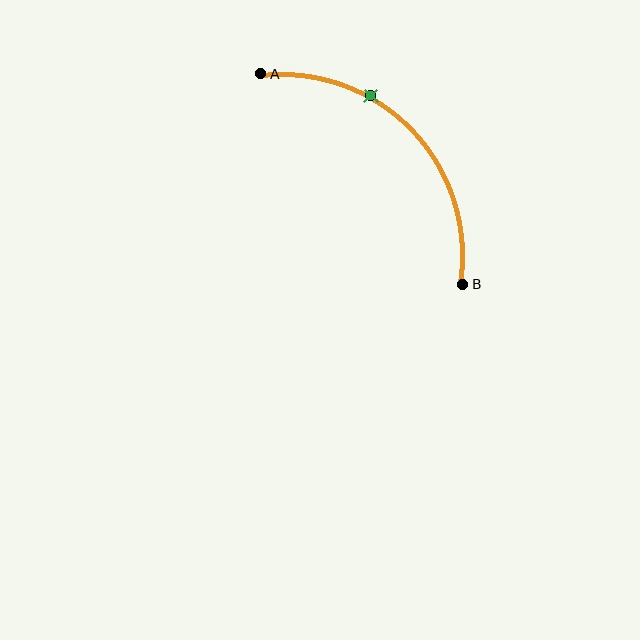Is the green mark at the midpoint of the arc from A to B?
No. The green mark lies on the arc but is closer to endpoint A. The arc midpoint would be at the point on the curve equidistant along the arc from both A and B.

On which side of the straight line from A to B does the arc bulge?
The arc bulges above and to the right of the straight line connecting A and B.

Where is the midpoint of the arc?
The arc midpoint is the point on the curve farthest from the straight line joining A and B. It sits above and to the right of that line.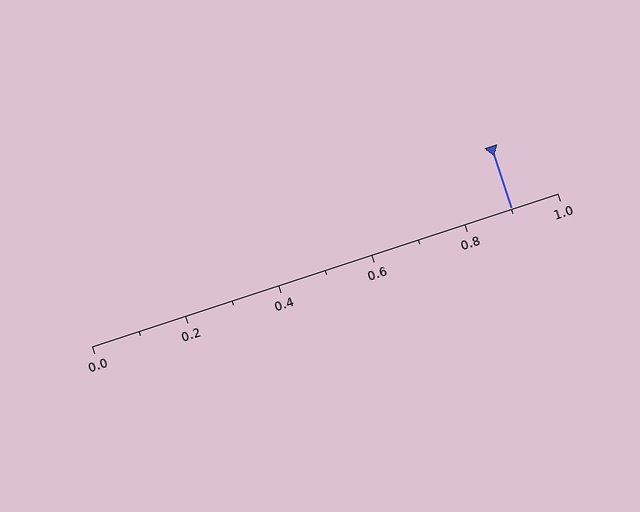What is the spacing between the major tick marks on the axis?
The major ticks are spaced 0.2 apart.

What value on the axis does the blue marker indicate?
The marker indicates approximately 0.9.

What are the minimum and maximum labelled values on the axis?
The axis runs from 0.0 to 1.0.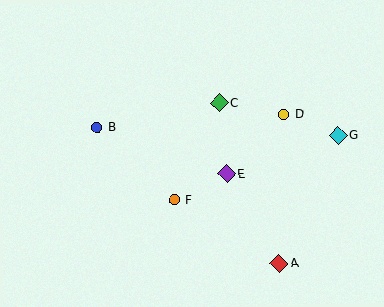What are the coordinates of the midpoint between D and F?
The midpoint between D and F is at (229, 157).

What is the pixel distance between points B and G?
The distance between B and G is 241 pixels.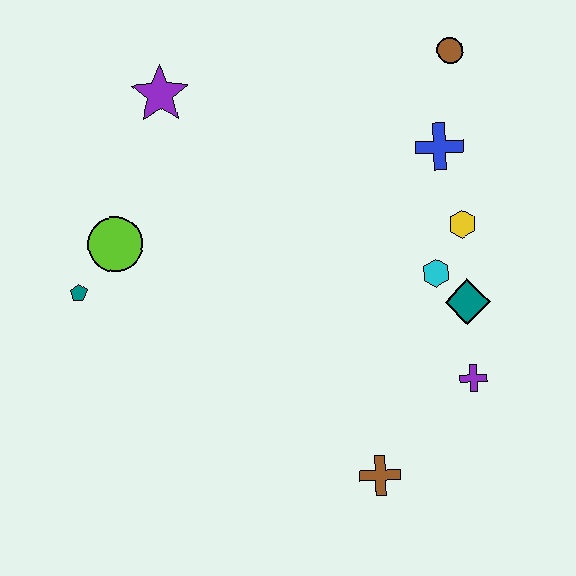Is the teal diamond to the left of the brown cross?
No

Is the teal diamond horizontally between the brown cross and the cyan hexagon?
No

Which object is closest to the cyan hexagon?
The teal diamond is closest to the cyan hexagon.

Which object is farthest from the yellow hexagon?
The teal pentagon is farthest from the yellow hexagon.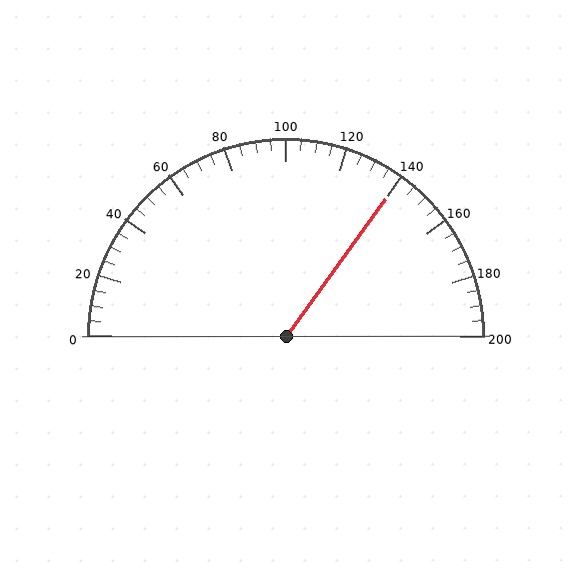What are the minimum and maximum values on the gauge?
The gauge ranges from 0 to 200.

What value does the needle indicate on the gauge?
The needle indicates approximately 140.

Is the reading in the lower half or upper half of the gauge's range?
The reading is in the upper half of the range (0 to 200).